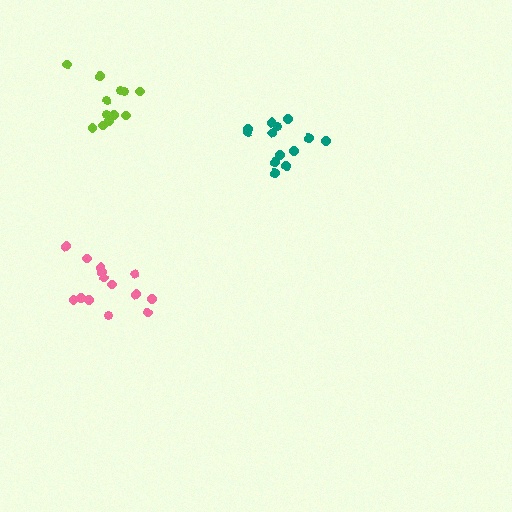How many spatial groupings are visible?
There are 3 spatial groupings.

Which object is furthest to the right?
The teal cluster is rightmost.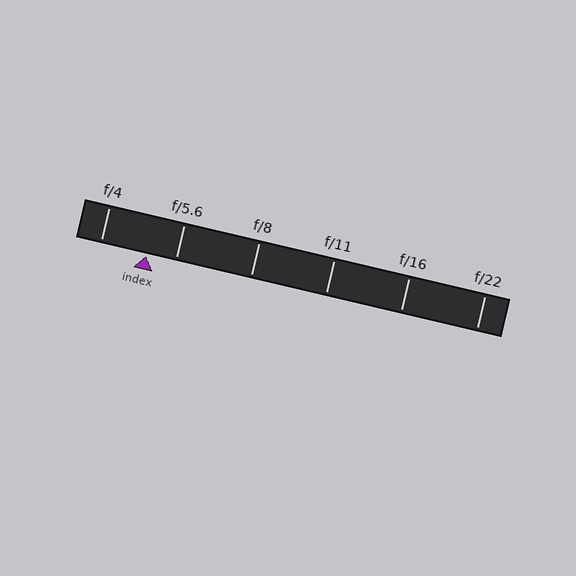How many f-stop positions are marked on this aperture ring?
There are 6 f-stop positions marked.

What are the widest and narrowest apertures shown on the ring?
The widest aperture shown is f/4 and the narrowest is f/22.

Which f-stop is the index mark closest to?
The index mark is closest to f/5.6.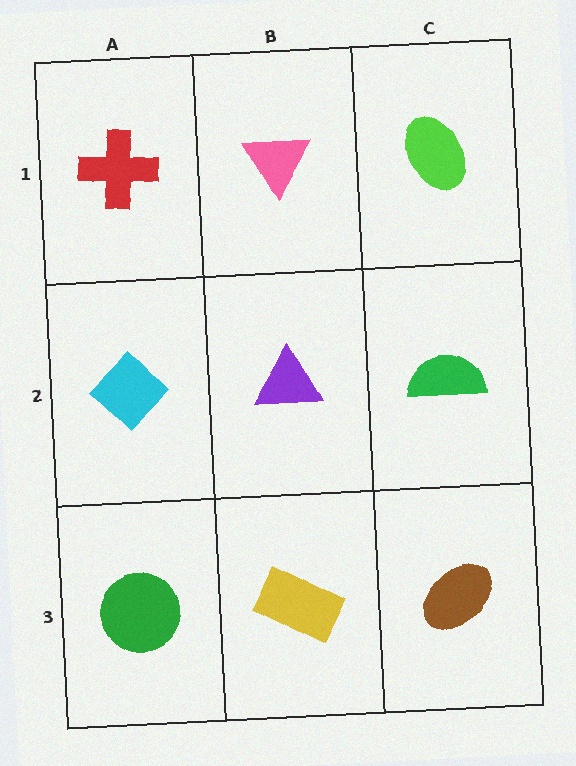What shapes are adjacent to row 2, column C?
A lime ellipse (row 1, column C), a brown ellipse (row 3, column C), a purple triangle (row 2, column B).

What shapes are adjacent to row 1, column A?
A cyan diamond (row 2, column A), a pink triangle (row 1, column B).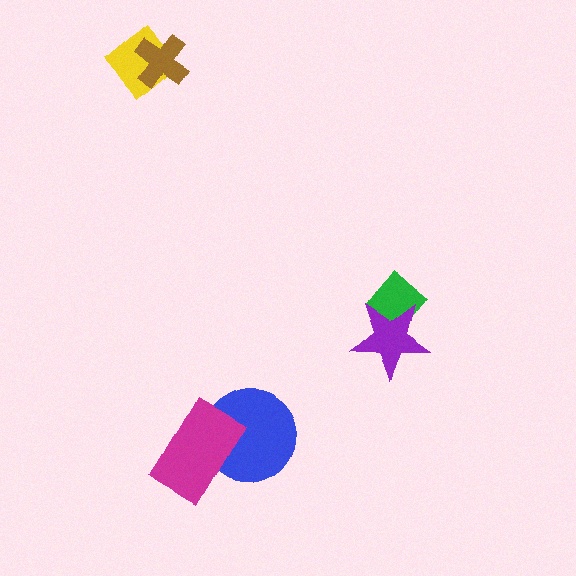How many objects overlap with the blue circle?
1 object overlaps with the blue circle.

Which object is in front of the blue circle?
The magenta rectangle is in front of the blue circle.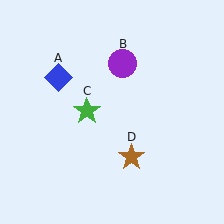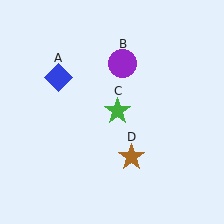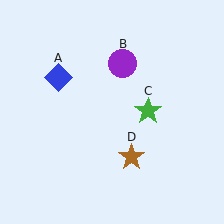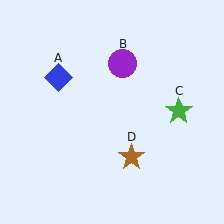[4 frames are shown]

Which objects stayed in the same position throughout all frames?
Blue diamond (object A) and purple circle (object B) and brown star (object D) remained stationary.